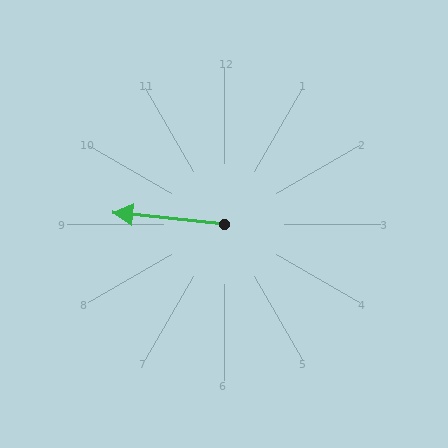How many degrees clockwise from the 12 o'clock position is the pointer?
Approximately 276 degrees.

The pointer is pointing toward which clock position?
Roughly 9 o'clock.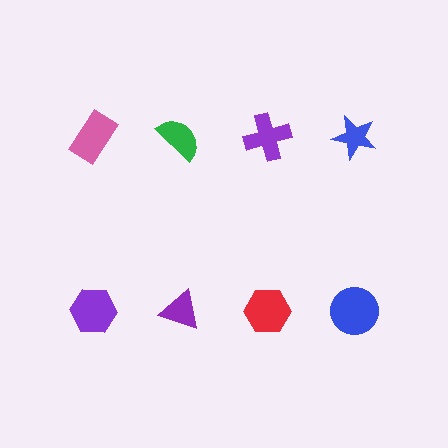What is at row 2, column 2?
A purple triangle.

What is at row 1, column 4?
A blue star.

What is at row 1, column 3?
A purple cross.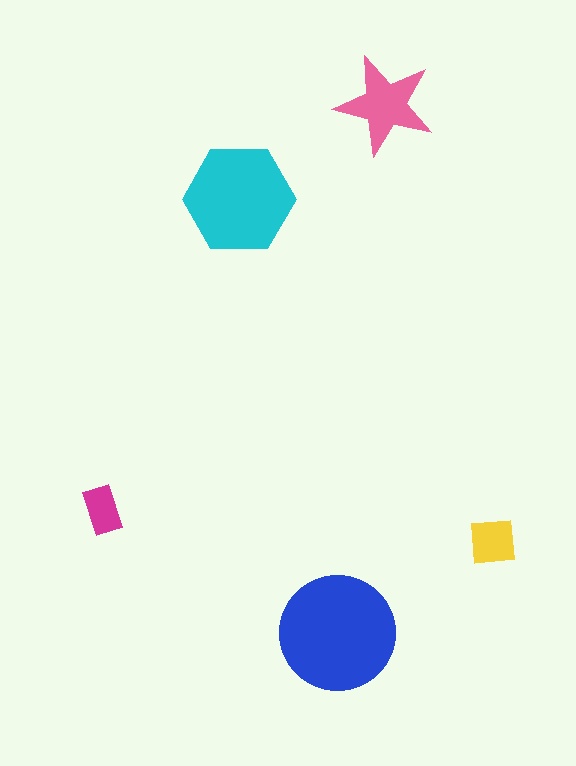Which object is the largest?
The blue circle.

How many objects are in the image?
There are 5 objects in the image.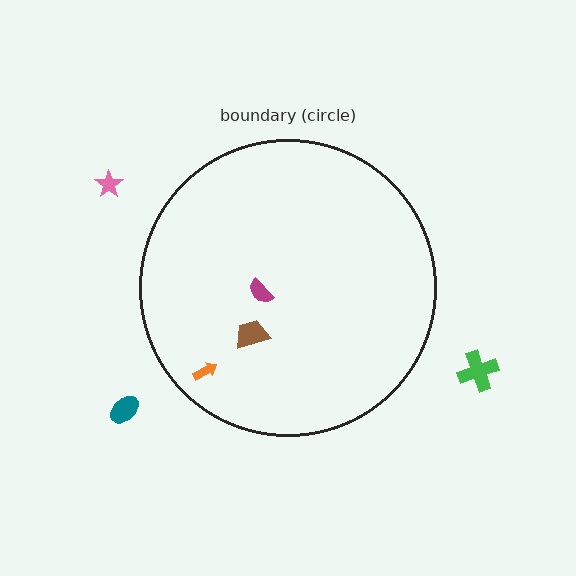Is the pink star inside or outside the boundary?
Outside.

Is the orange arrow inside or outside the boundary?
Inside.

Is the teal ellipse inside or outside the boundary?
Outside.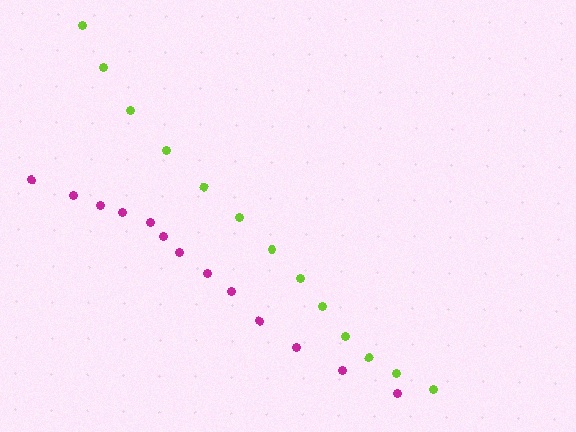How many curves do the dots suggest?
There are 2 distinct paths.